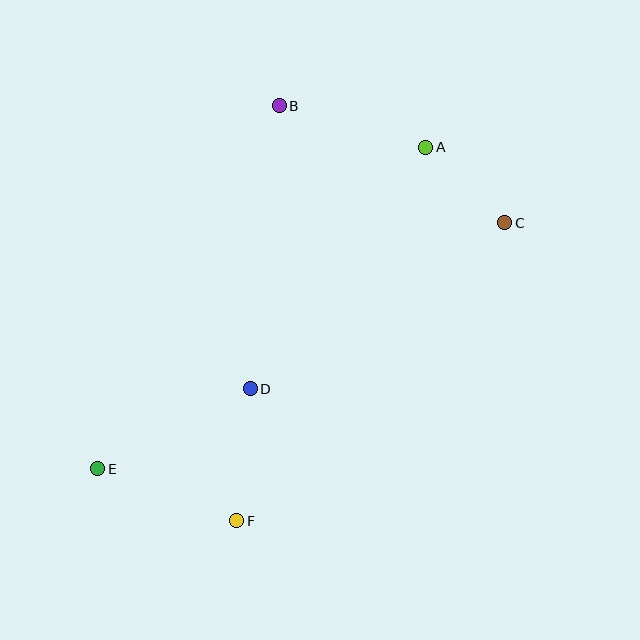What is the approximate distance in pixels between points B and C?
The distance between B and C is approximately 254 pixels.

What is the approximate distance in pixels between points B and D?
The distance between B and D is approximately 284 pixels.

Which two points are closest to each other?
Points A and C are closest to each other.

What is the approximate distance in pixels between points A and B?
The distance between A and B is approximately 152 pixels.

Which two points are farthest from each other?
Points C and E are farthest from each other.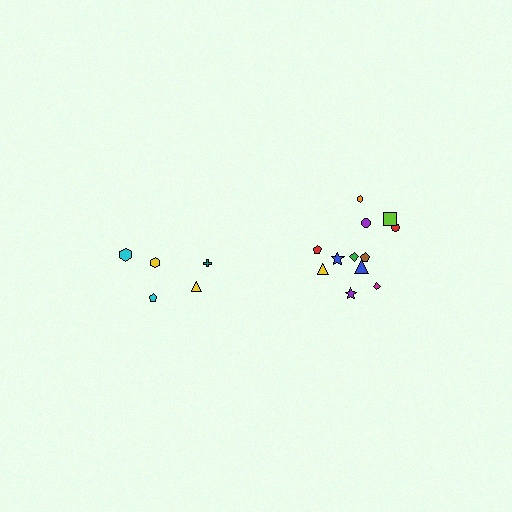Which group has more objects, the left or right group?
The right group.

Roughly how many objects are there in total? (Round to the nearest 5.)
Roughly 15 objects in total.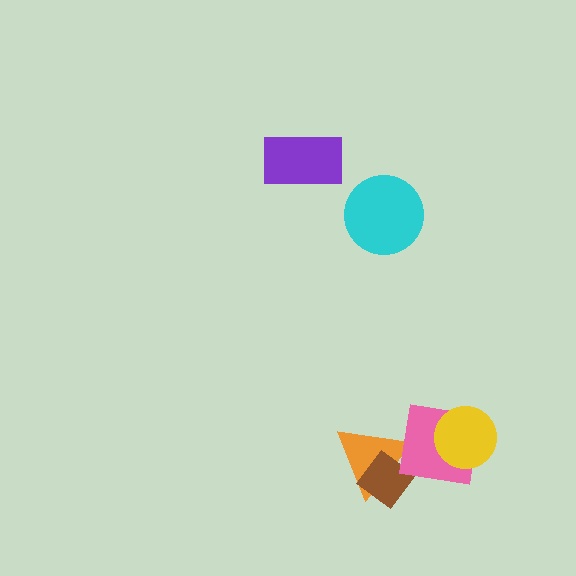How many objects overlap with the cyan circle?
0 objects overlap with the cyan circle.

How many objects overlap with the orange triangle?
2 objects overlap with the orange triangle.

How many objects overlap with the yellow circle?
1 object overlaps with the yellow circle.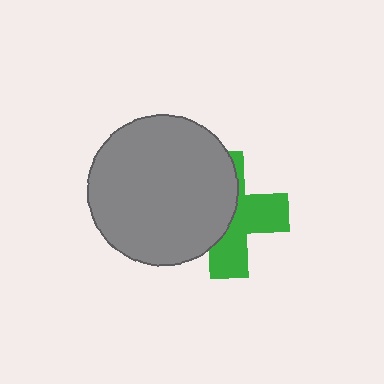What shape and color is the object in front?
The object in front is a gray circle.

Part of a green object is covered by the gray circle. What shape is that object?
It is a cross.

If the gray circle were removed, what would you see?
You would see the complete green cross.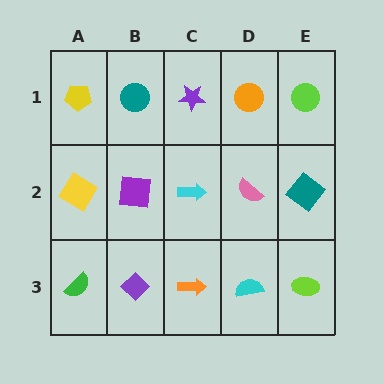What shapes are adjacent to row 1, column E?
A teal diamond (row 2, column E), an orange circle (row 1, column D).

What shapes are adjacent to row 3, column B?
A purple square (row 2, column B), a green semicircle (row 3, column A), an orange arrow (row 3, column C).